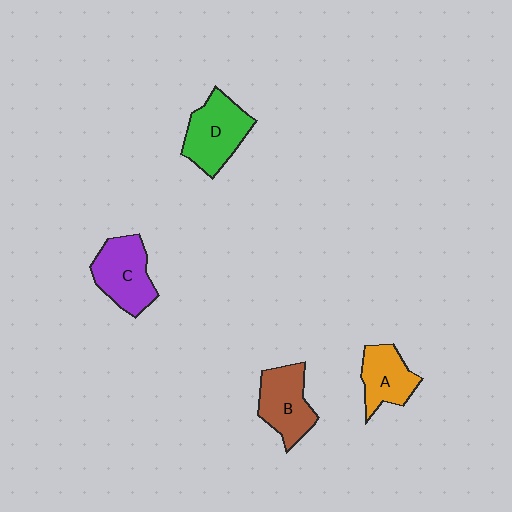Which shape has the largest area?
Shape D (green).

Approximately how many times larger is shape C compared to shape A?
Approximately 1.3 times.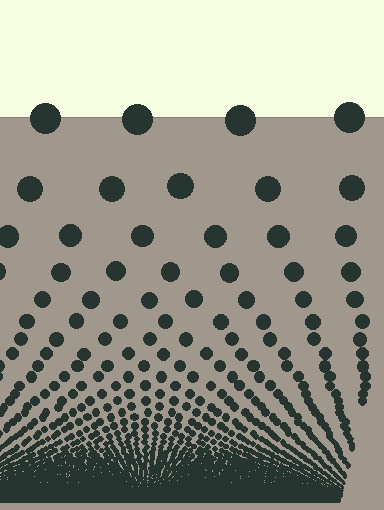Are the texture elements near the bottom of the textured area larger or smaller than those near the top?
Smaller. The gradient is inverted — elements near the bottom are smaller and denser.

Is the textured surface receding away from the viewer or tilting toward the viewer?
The surface appears to tilt toward the viewer. Texture elements get larger and sparser toward the top.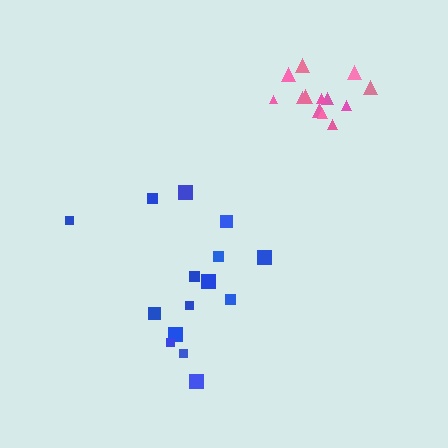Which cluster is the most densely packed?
Pink.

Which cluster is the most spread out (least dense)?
Blue.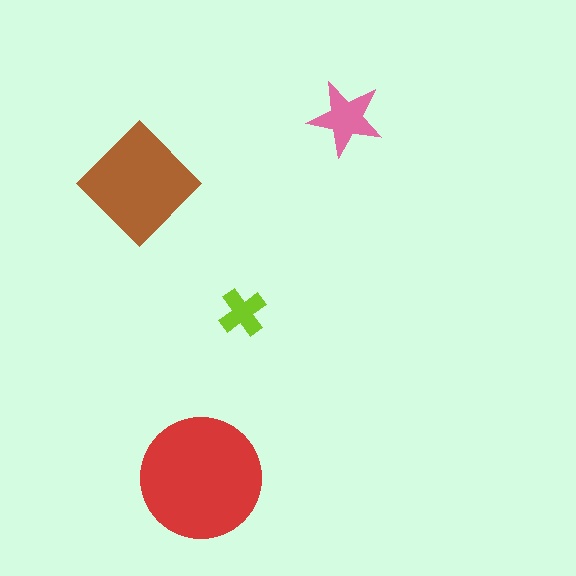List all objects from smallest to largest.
The lime cross, the pink star, the brown diamond, the red circle.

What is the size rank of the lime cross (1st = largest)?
4th.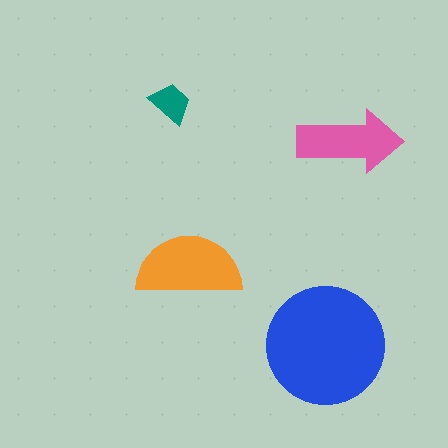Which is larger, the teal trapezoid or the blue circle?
The blue circle.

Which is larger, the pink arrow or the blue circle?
The blue circle.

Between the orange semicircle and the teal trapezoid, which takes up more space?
The orange semicircle.